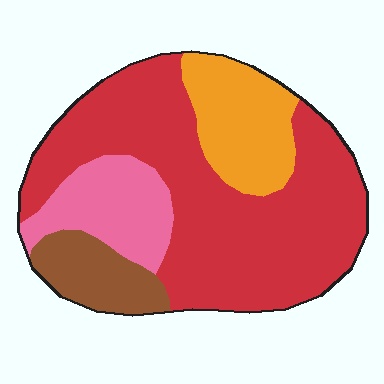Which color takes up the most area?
Red, at roughly 60%.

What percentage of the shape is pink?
Pink covers roughly 15% of the shape.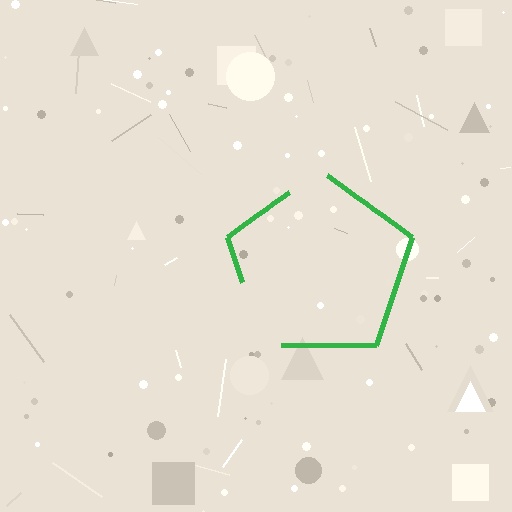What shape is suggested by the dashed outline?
The dashed outline suggests a pentagon.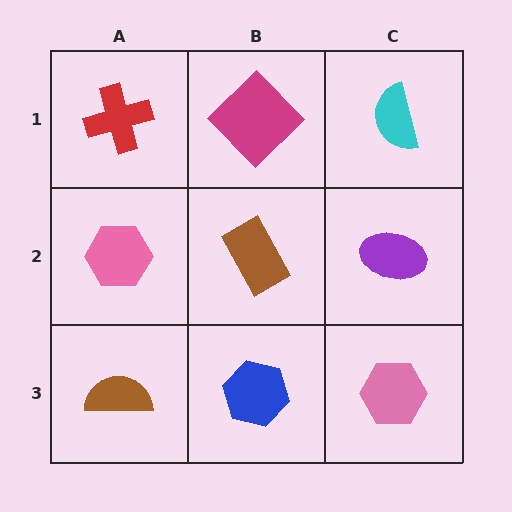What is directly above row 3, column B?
A brown rectangle.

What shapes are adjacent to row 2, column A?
A red cross (row 1, column A), a brown semicircle (row 3, column A), a brown rectangle (row 2, column B).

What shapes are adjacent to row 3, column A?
A pink hexagon (row 2, column A), a blue hexagon (row 3, column B).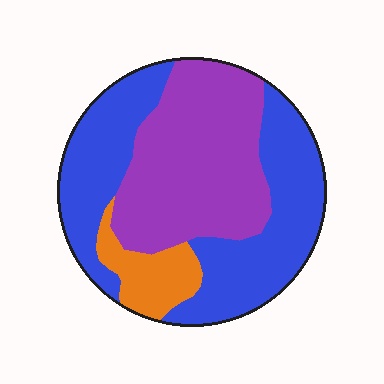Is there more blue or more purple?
Blue.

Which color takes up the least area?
Orange, at roughly 10%.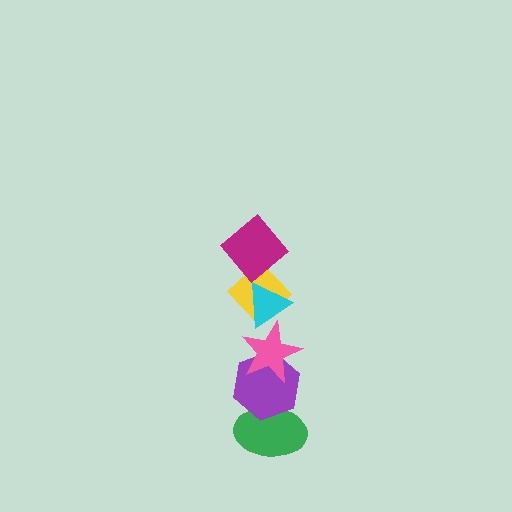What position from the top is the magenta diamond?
The magenta diamond is 1st from the top.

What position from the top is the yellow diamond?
The yellow diamond is 3rd from the top.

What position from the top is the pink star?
The pink star is 4th from the top.